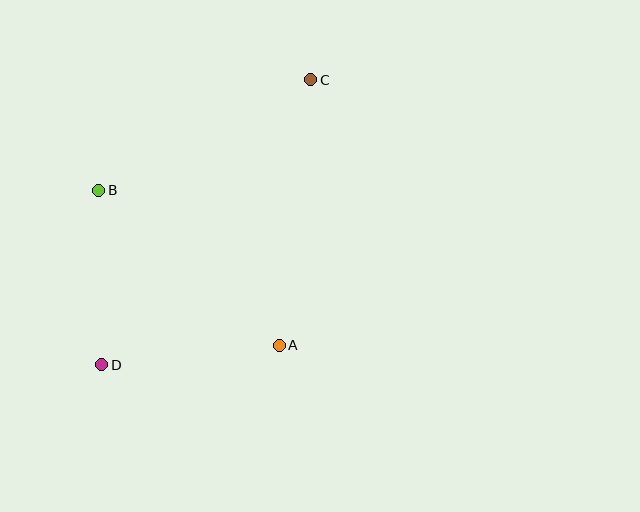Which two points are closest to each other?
Points B and D are closest to each other.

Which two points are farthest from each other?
Points C and D are farthest from each other.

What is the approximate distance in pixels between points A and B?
The distance between A and B is approximately 238 pixels.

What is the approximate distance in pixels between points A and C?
The distance between A and C is approximately 267 pixels.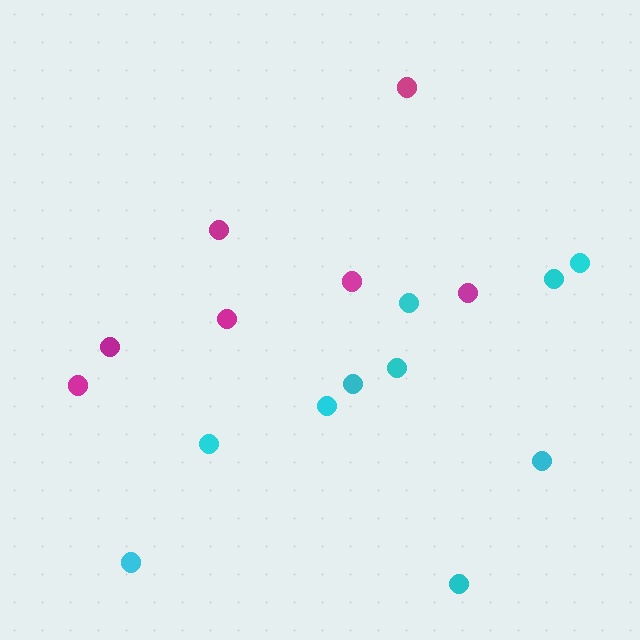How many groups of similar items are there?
There are 2 groups: one group of magenta circles (7) and one group of cyan circles (10).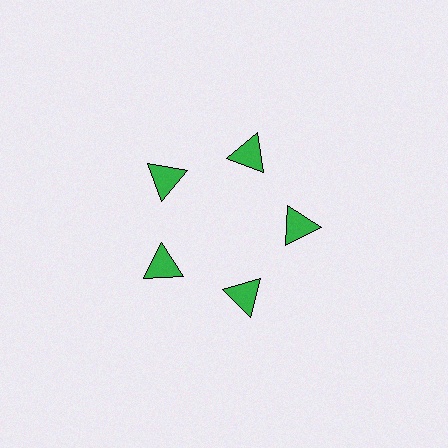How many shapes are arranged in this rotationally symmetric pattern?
There are 5 shapes, arranged in 5 groups of 1.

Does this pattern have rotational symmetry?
Yes, this pattern has 5-fold rotational symmetry. It looks the same after rotating 72 degrees around the center.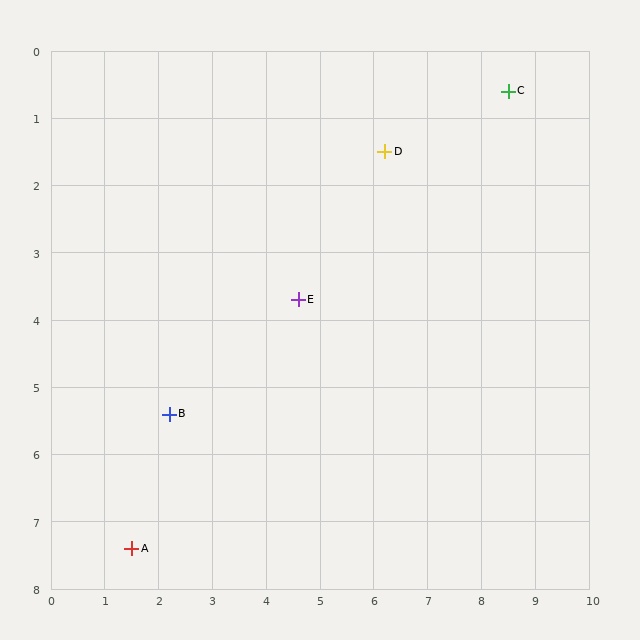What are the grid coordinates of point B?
Point B is at approximately (2.2, 5.4).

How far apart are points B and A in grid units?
Points B and A are about 2.1 grid units apart.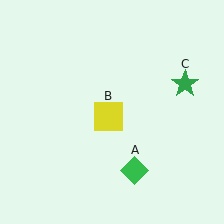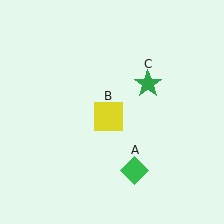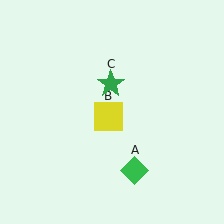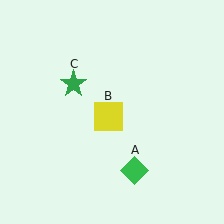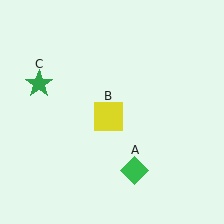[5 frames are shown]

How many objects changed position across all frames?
1 object changed position: green star (object C).